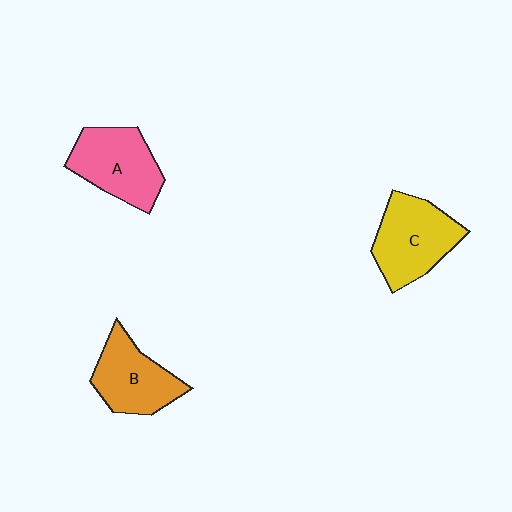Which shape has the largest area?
Shape C (yellow).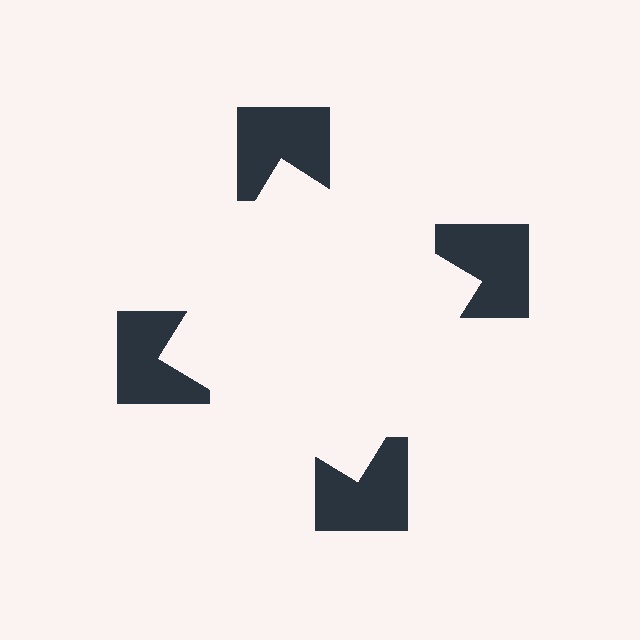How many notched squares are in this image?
There are 4 — one at each vertex of the illusory square.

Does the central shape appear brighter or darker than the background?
It typically appears slightly brighter than the background, even though no actual brightness change is drawn.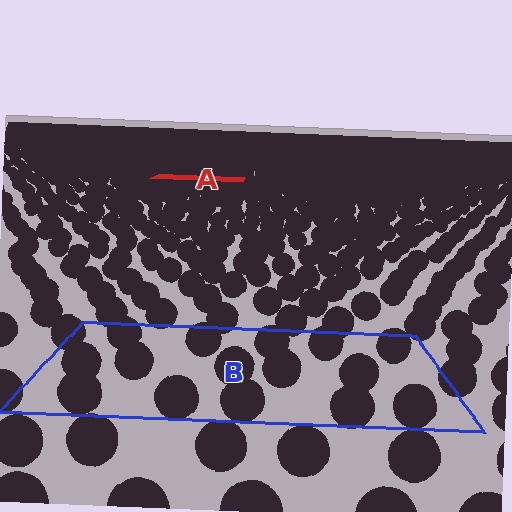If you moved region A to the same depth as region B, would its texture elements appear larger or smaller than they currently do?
They would appear larger. At a closer depth, the same texture elements are projected at a bigger on-screen size.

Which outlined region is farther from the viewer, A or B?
Region A is farther from the viewer — the texture elements inside it appear smaller and more densely packed.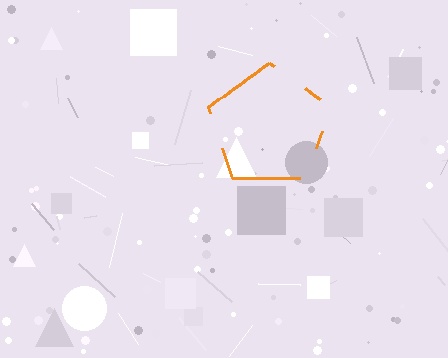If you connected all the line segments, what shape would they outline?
They would outline a pentagon.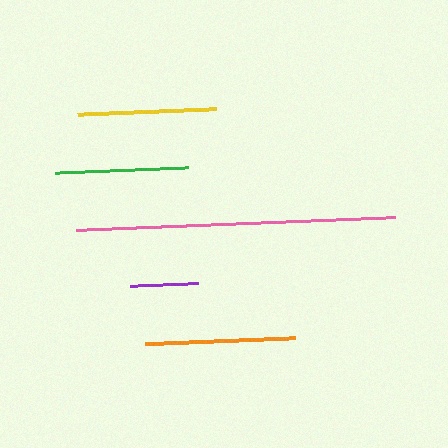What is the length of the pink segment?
The pink segment is approximately 319 pixels long.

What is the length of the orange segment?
The orange segment is approximately 149 pixels long.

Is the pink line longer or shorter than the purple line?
The pink line is longer than the purple line.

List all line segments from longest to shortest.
From longest to shortest: pink, orange, yellow, green, purple.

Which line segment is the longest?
The pink line is the longest at approximately 319 pixels.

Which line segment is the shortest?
The purple line is the shortest at approximately 68 pixels.